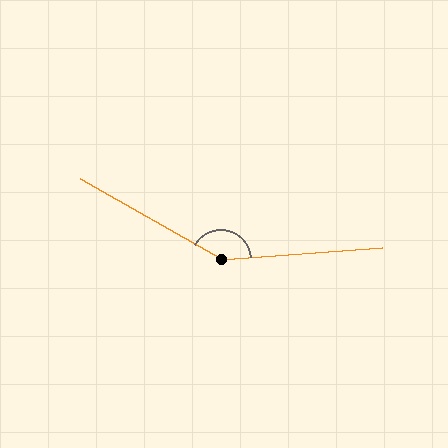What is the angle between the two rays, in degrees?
Approximately 146 degrees.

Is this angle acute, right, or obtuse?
It is obtuse.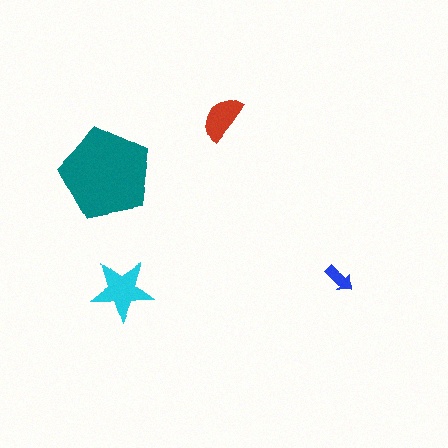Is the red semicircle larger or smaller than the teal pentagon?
Smaller.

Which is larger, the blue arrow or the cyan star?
The cyan star.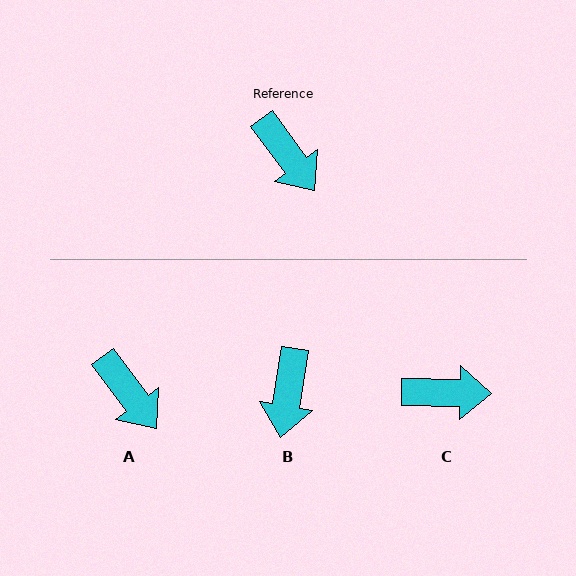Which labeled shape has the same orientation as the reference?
A.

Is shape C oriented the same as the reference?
No, it is off by about 53 degrees.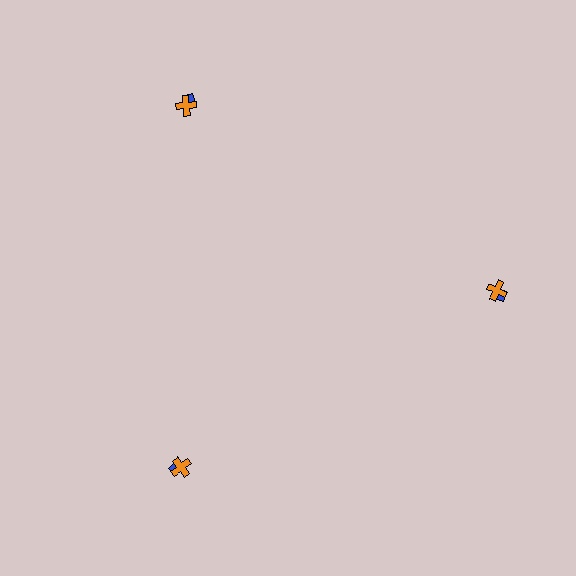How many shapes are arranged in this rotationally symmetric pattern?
There are 6 shapes, arranged in 3 groups of 2.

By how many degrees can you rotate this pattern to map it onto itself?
The pattern maps onto itself every 120 degrees of rotation.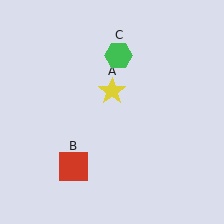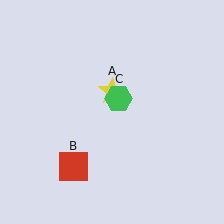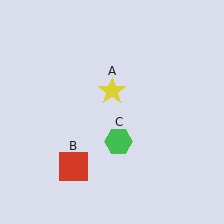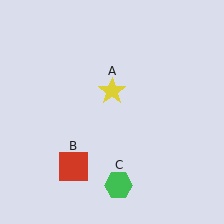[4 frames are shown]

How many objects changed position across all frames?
1 object changed position: green hexagon (object C).